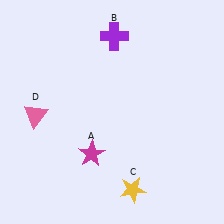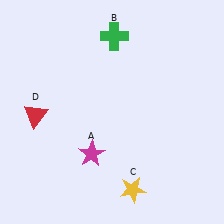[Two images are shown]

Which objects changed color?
B changed from purple to green. D changed from pink to red.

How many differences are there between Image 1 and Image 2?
There are 2 differences between the two images.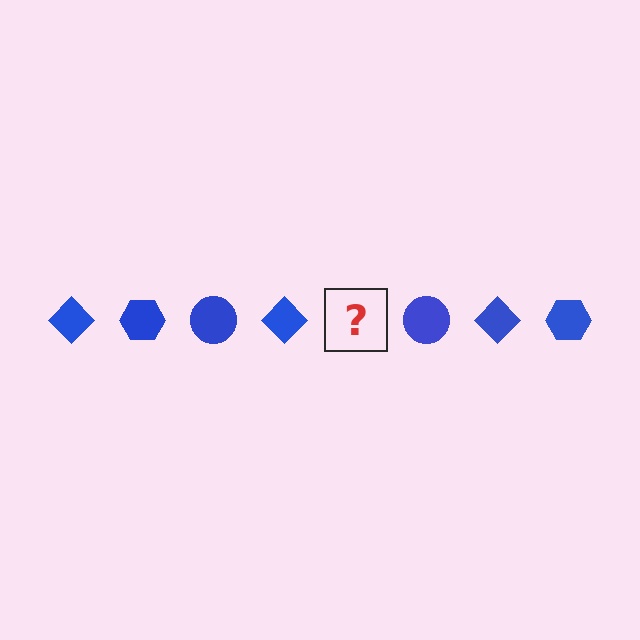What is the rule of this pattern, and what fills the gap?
The rule is that the pattern cycles through diamond, hexagon, circle shapes in blue. The gap should be filled with a blue hexagon.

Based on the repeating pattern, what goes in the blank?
The blank should be a blue hexagon.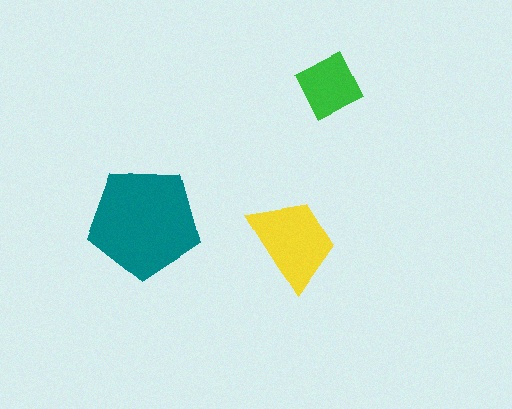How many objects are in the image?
There are 3 objects in the image.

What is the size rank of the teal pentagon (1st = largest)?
1st.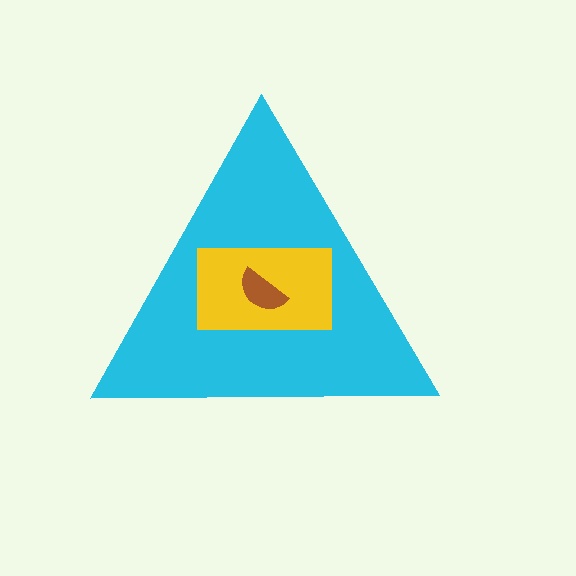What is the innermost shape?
The brown semicircle.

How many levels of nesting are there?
3.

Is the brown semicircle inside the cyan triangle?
Yes.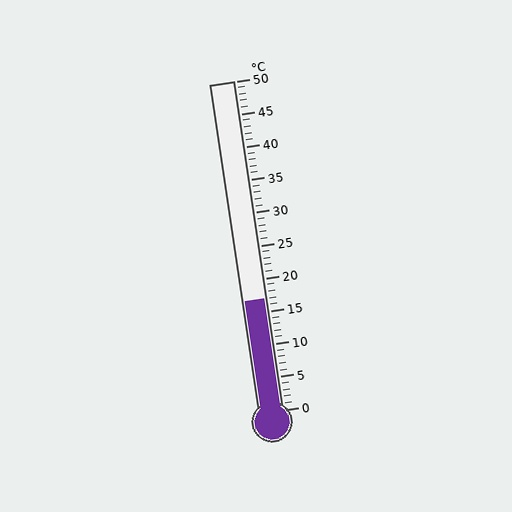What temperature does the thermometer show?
The thermometer shows approximately 17°C.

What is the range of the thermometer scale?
The thermometer scale ranges from 0°C to 50°C.